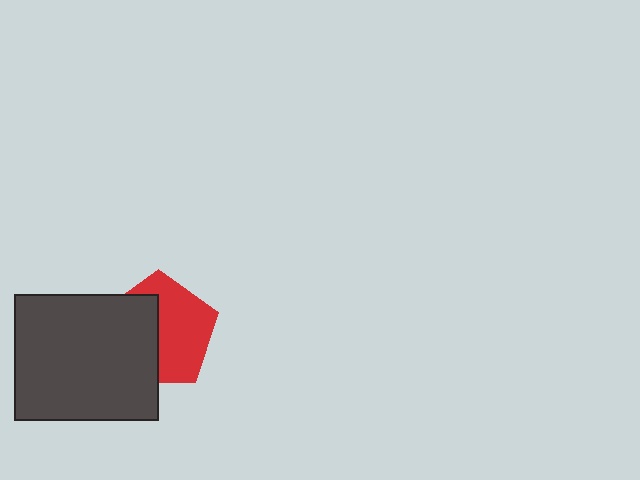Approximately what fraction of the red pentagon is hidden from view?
Roughly 46% of the red pentagon is hidden behind the dark gray rectangle.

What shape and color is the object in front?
The object in front is a dark gray rectangle.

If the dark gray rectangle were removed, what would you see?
You would see the complete red pentagon.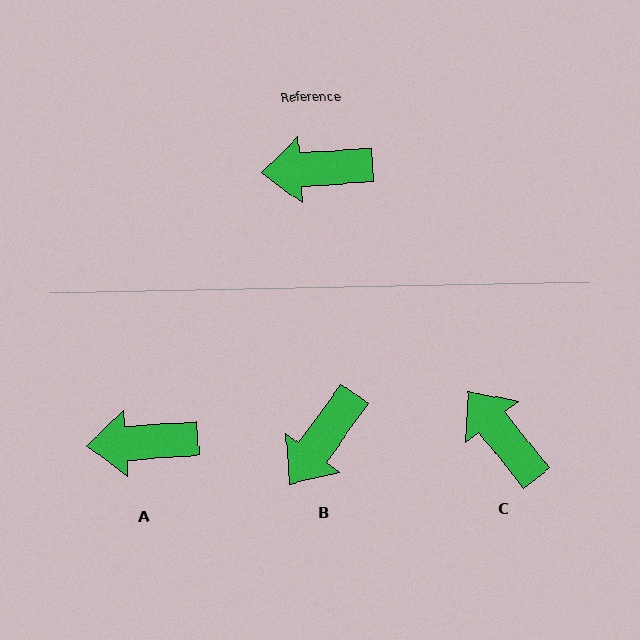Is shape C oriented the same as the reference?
No, it is off by about 55 degrees.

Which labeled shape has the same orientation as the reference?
A.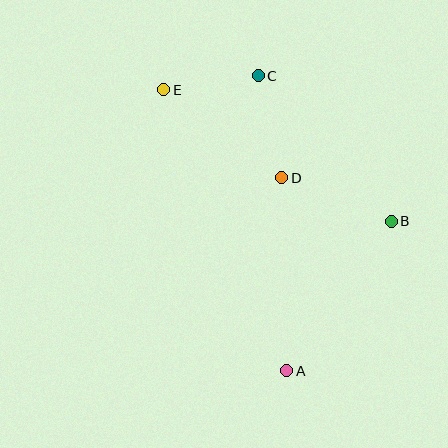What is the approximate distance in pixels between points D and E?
The distance between D and E is approximately 147 pixels.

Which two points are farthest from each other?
Points A and E are farthest from each other.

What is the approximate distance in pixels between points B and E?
The distance between B and E is approximately 263 pixels.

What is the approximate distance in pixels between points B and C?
The distance between B and C is approximately 197 pixels.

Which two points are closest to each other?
Points C and E are closest to each other.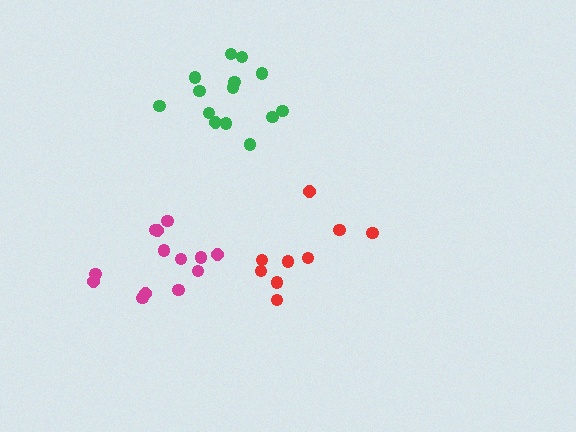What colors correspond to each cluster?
The clusters are colored: red, magenta, green.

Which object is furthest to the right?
The red cluster is rightmost.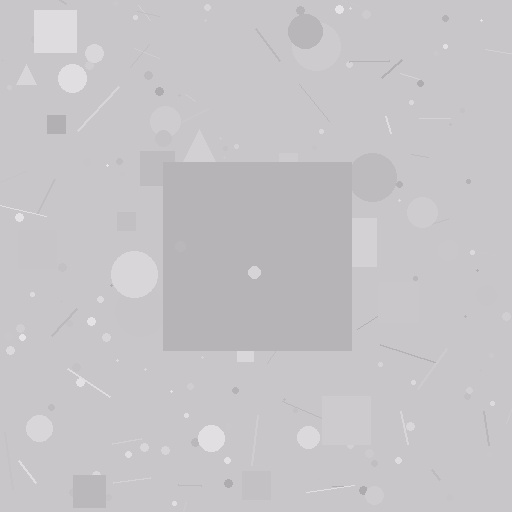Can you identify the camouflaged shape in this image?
The camouflaged shape is a square.